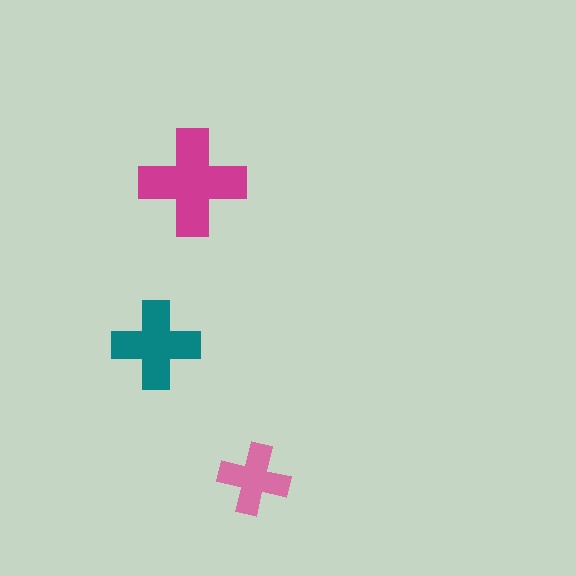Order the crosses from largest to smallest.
the magenta one, the teal one, the pink one.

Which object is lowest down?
The pink cross is bottommost.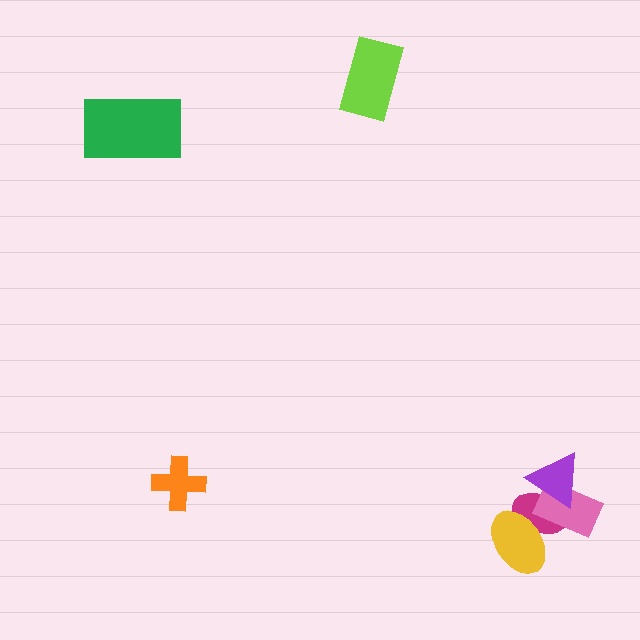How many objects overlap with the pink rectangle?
2 objects overlap with the pink rectangle.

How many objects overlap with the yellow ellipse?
1 object overlaps with the yellow ellipse.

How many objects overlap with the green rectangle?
0 objects overlap with the green rectangle.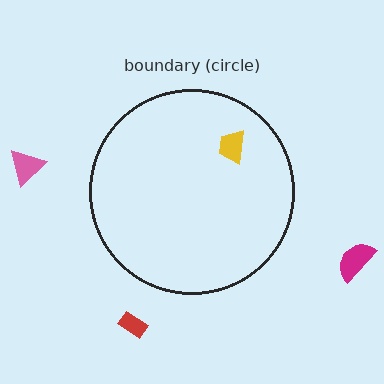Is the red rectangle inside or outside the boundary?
Outside.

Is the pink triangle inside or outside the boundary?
Outside.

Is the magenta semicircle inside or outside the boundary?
Outside.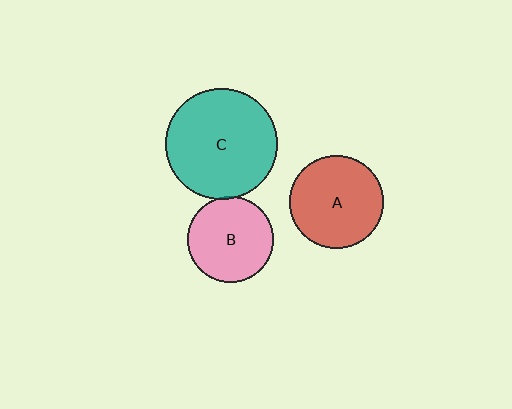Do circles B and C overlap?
Yes.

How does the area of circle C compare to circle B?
Approximately 1.6 times.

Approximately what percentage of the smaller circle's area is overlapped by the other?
Approximately 5%.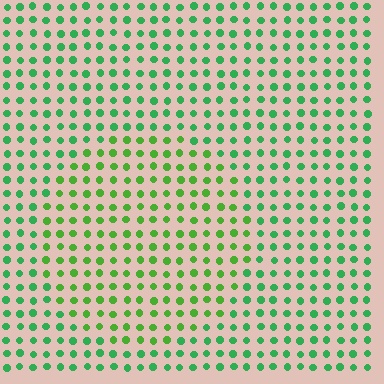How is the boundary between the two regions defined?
The boundary is defined purely by a slight shift in hue (about 29 degrees). Spacing, size, and orientation are identical on both sides.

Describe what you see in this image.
The image is filled with small green elements in a uniform arrangement. A circle-shaped region is visible where the elements are tinted to a slightly different hue, forming a subtle color boundary.